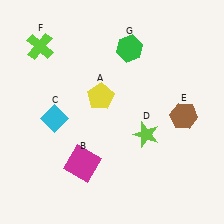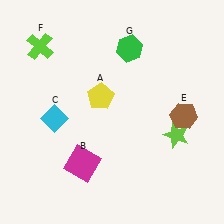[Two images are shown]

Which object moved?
The lime star (D) moved right.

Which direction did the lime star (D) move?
The lime star (D) moved right.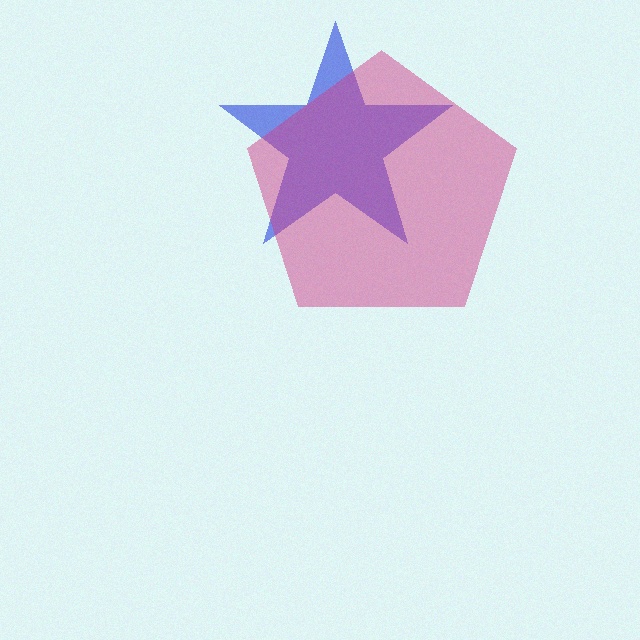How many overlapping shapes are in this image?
There are 2 overlapping shapes in the image.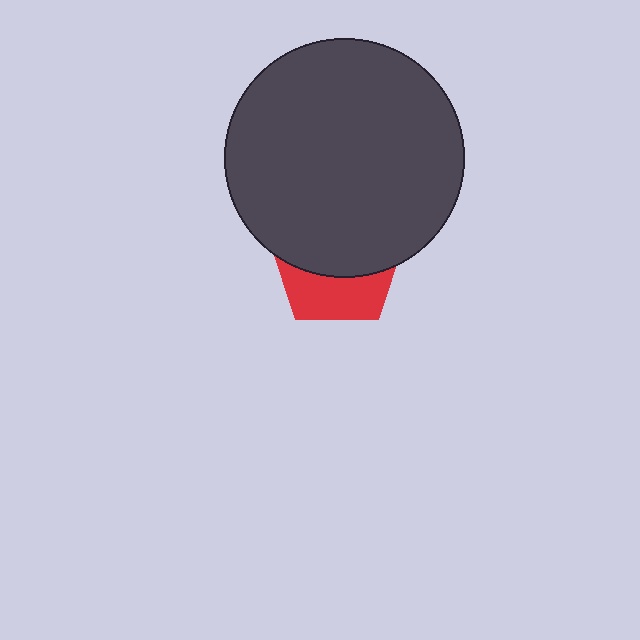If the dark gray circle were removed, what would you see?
You would see the complete red pentagon.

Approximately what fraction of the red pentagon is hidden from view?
Roughly 61% of the red pentagon is hidden behind the dark gray circle.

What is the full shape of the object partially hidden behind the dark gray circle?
The partially hidden object is a red pentagon.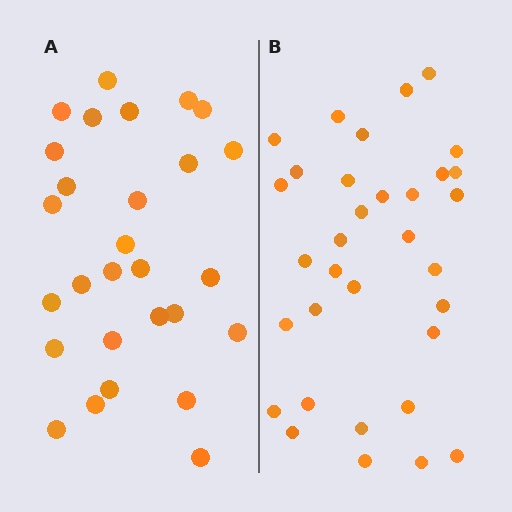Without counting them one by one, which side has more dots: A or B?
Region B (the right region) has more dots.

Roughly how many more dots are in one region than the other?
Region B has about 5 more dots than region A.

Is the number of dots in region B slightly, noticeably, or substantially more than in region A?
Region B has only slightly more — the two regions are fairly close. The ratio is roughly 1.2 to 1.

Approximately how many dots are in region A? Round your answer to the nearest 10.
About 30 dots. (The exact count is 28, which rounds to 30.)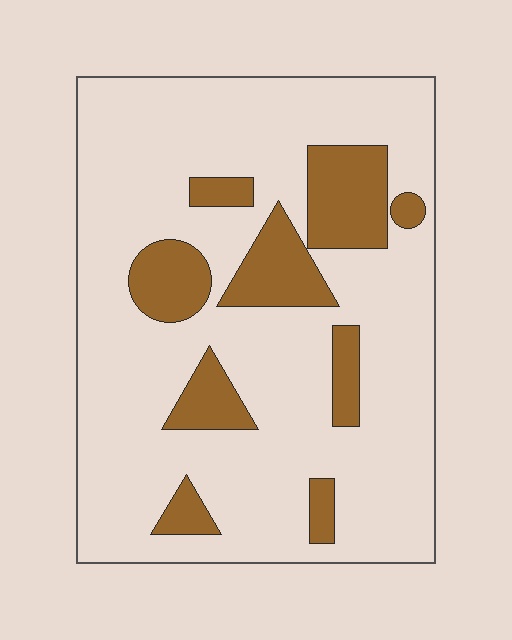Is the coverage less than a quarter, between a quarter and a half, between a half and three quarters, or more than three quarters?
Less than a quarter.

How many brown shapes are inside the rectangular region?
9.